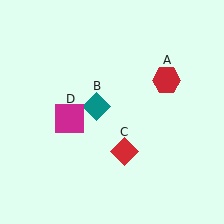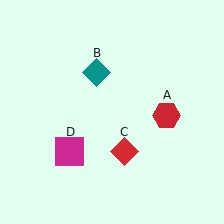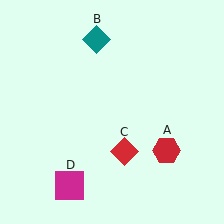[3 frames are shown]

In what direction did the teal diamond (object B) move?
The teal diamond (object B) moved up.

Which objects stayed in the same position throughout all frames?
Red diamond (object C) remained stationary.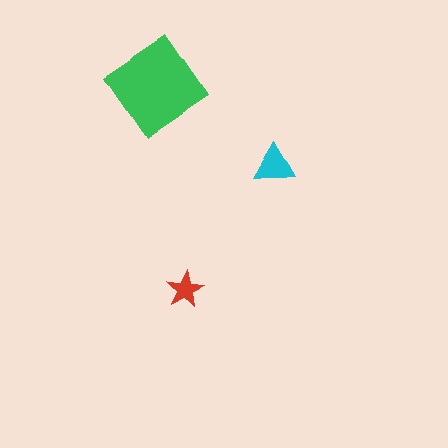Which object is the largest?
The green diamond.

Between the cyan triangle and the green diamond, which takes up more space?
The green diamond.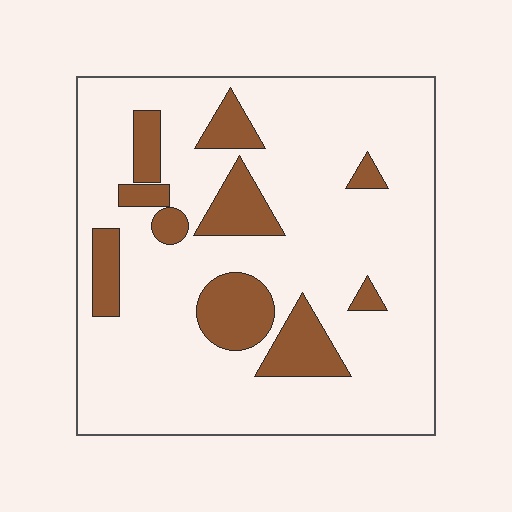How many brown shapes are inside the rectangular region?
10.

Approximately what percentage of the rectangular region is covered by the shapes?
Approximately 20%.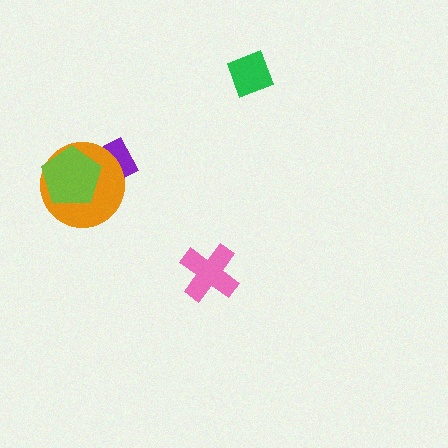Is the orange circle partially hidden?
Yes, it is partially covered by another shape.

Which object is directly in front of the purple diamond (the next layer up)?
The orange circle is directly in front of the purple diamond.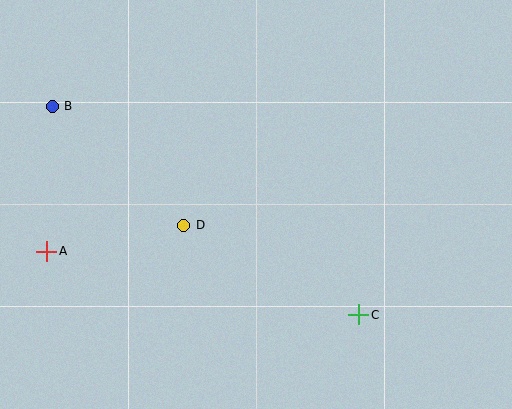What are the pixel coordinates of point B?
Point B is at (52, 106).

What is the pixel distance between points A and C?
The distance between A and C is 318 pixels.